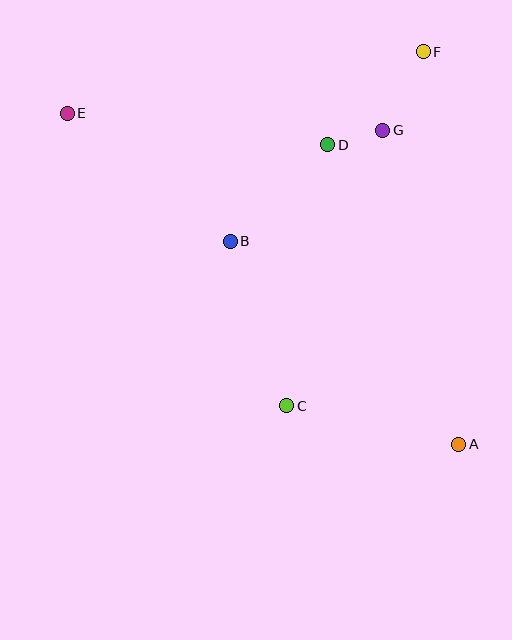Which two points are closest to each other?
Points D and G are closest to each other.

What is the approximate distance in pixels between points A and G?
The distance between A and G is approximately 323 pixels.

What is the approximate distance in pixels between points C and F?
The distance between C and F is approximately 379 pixels.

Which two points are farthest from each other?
Points A and E are farthest from each other.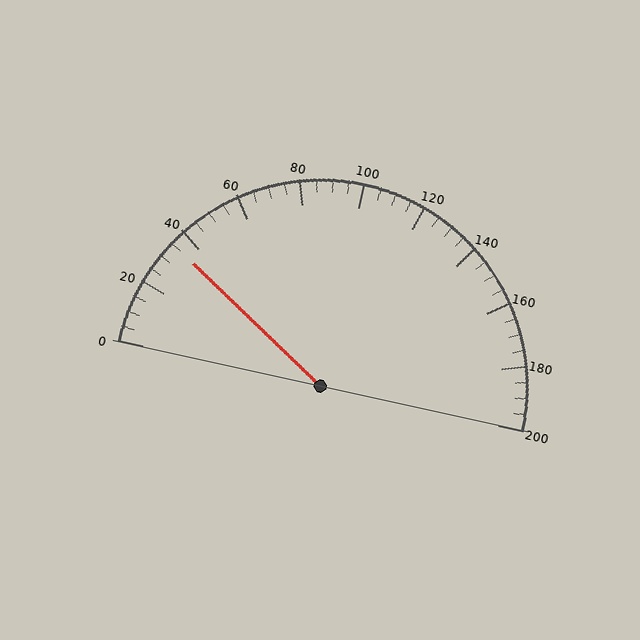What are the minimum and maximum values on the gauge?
The gauge ranges from 0 to 200.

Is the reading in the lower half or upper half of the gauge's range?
The reading is in the lower half of the range (0 to 200).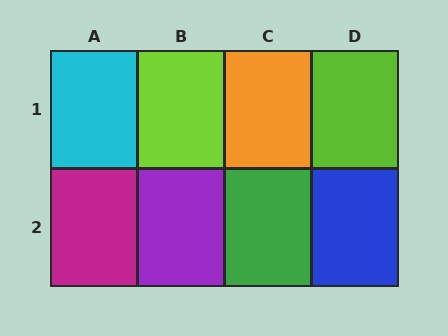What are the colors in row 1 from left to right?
Cyan, lime, orange, lime.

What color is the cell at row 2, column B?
Purple.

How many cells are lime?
2 cells are lime.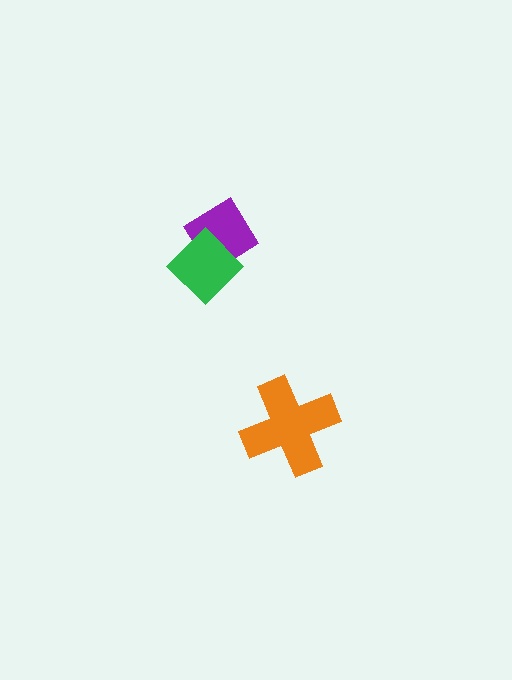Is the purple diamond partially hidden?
Yes, it is partially covered by another shape.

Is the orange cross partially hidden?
No, no other shape covers it.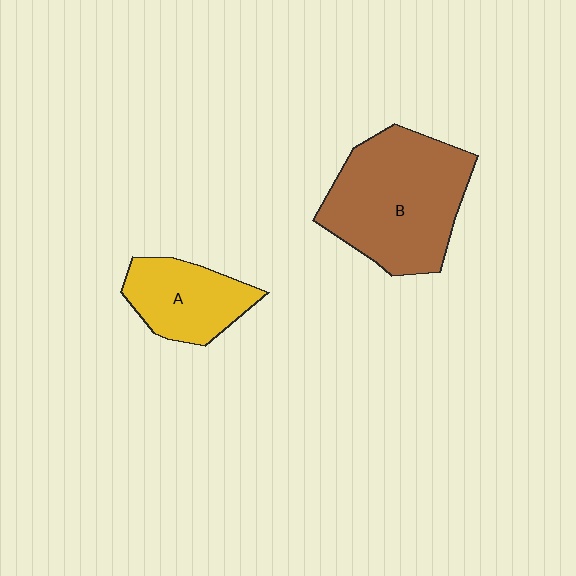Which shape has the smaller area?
Shape A (yellow).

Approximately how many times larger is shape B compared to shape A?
Approximately 1.9 times.